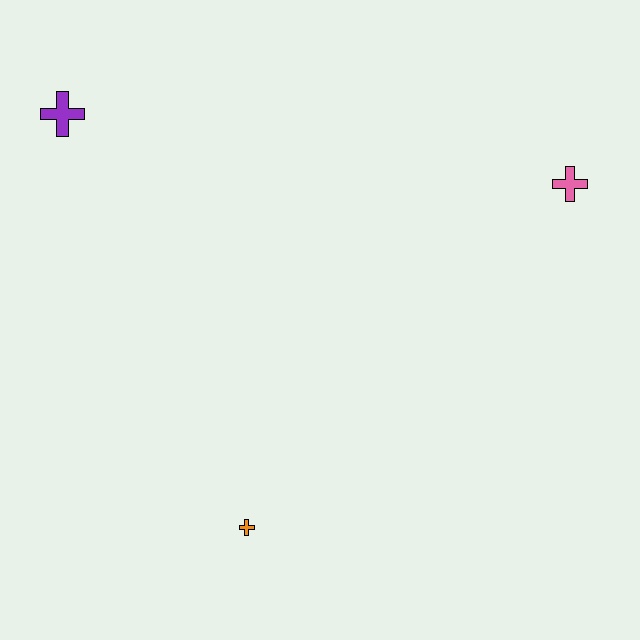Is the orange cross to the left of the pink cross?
Yes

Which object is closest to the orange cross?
The purple cross is closest to the orange cross.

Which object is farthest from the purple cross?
The pink cross is farthest from the purple cross.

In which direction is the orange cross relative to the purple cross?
The orange cross is below the purple cross.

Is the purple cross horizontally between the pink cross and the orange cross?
No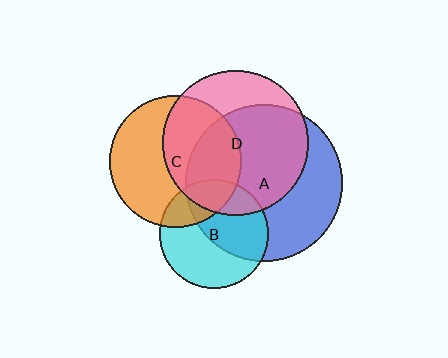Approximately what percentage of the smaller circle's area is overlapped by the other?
Approximately 20%.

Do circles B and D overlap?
Yes.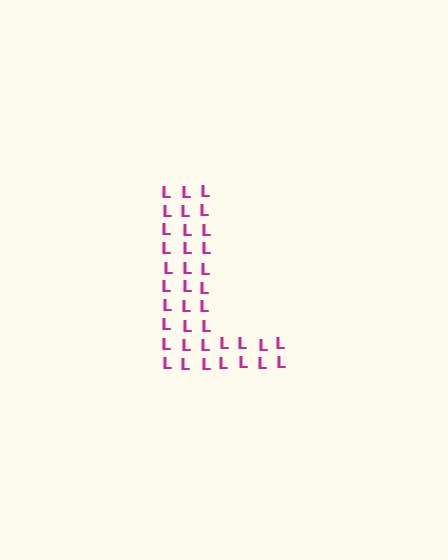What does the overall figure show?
The overall figure shows the letter L.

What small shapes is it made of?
It is made of small letter L's.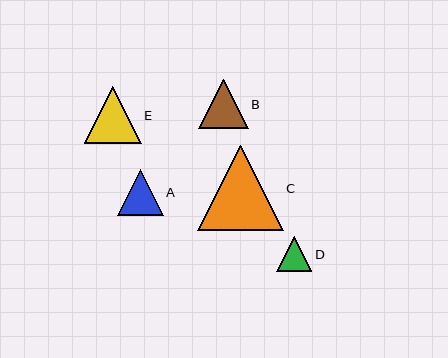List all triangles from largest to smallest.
From largest to smallest: C, E, B, A, D.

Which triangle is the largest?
Triangle C is the largest with a size of approximately 85 pixels.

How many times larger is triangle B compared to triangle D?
Triangle B is approximately 1.4 times the size of triangle D.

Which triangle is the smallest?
Triangle D is the smallest with a size of approximately 35 pixels.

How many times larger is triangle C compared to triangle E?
Triangle C is approximately 1.5 times the size of triangle E.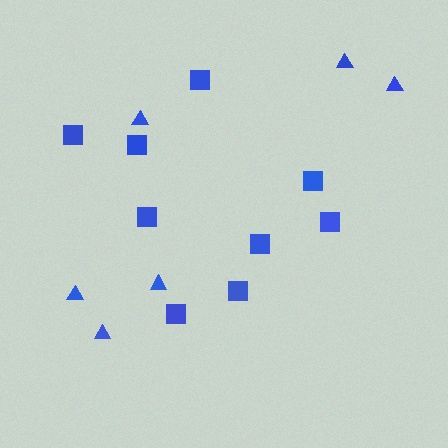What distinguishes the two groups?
There are 2 groups: one group of squares (9) and one group of triangles (6).